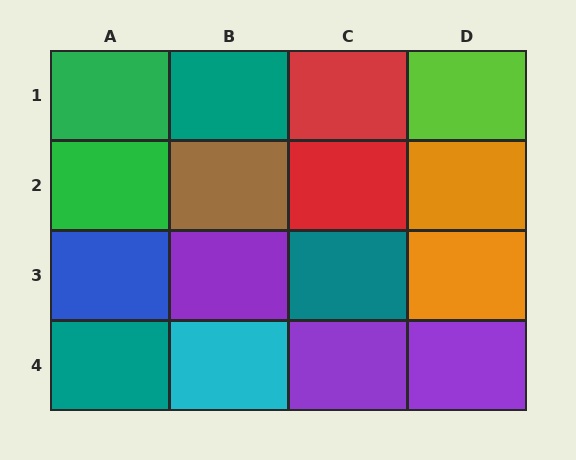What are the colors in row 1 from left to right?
Green, teal, red, lime.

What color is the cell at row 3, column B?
Purple.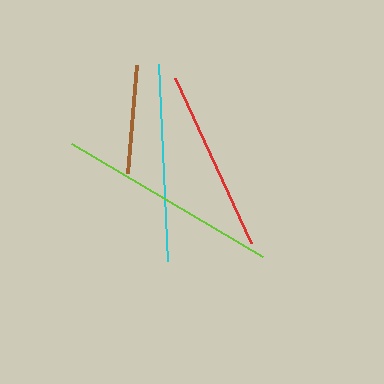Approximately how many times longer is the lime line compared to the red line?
The lime line is approximately 1.2 times the length of the red line.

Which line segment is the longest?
The lime line is the longest at approximately 222 pixels.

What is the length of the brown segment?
The brown segment is approximately 108 pixels long.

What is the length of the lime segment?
The lime segment is approximately 222 pixels long.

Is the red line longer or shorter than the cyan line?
The cyan line is longer than the red line.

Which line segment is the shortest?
The brown line is the shortest at approximately 108 pixels.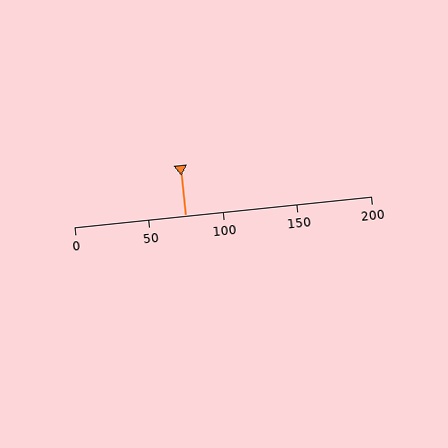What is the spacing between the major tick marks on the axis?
The major ticks are spaced 50 apart.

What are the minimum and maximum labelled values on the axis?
The axis runs from 0 to 200.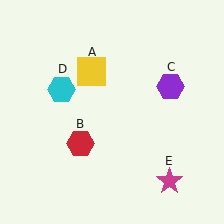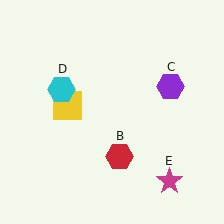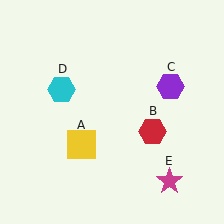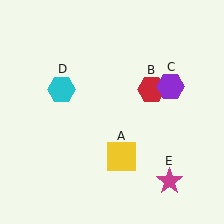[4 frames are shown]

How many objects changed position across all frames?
2 objects changed position: yellow square (object A), red hexagon (object B).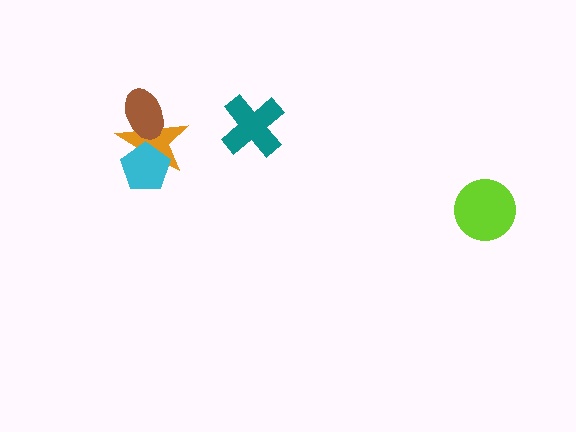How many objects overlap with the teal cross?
0 objects overlap with the teal cross.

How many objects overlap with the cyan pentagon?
1 object overlaps with the cyan pentagon.